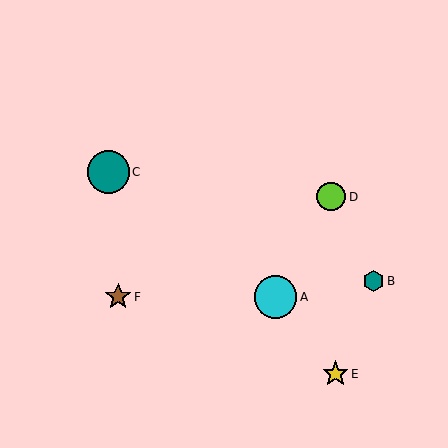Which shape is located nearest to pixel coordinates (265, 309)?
The cyan circle (labeled A) at (276, 297) is nearest to that location.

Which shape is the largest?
The cyan circle (labeled A) is the largest.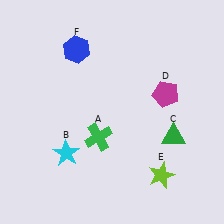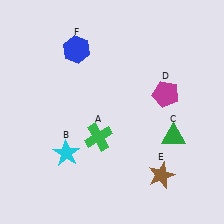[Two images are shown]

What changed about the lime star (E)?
In Image 1, E is lime. In Image 2, it changed to brown.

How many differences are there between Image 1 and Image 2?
There is 1 difference between the two images.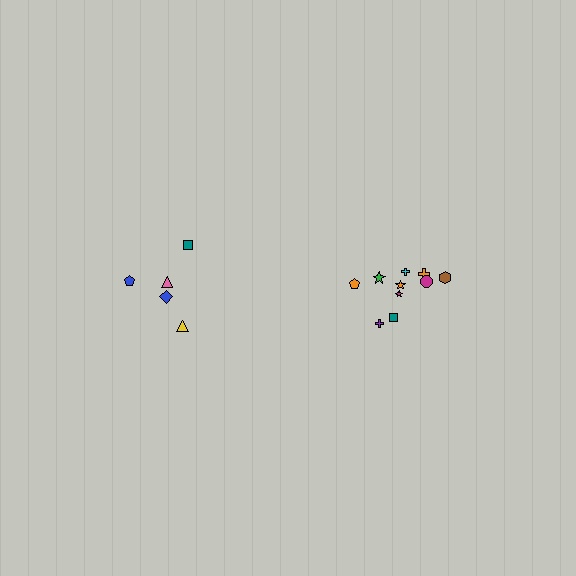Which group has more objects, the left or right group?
The right group.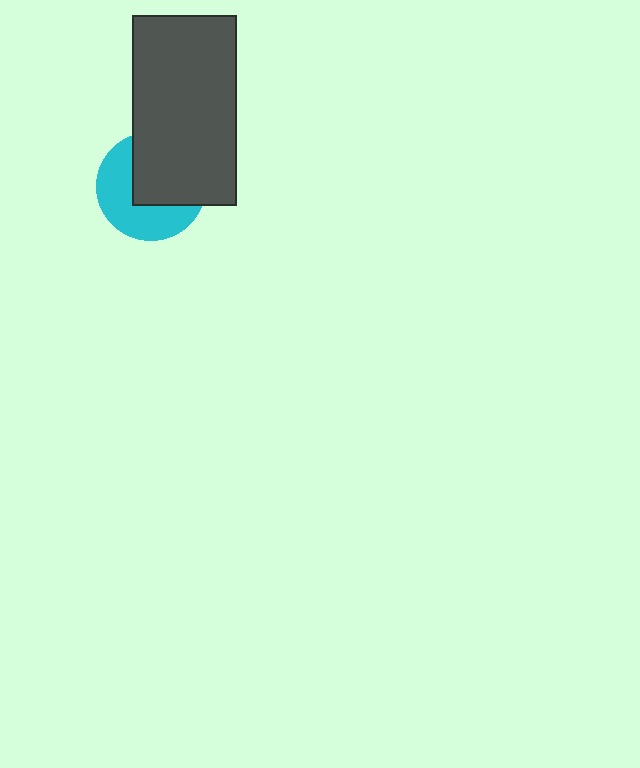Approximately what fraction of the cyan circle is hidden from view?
Roughly 51% of the cyan circle is hidden behind the dark gray rectangle.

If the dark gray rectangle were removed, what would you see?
You would see the complete cyan circle.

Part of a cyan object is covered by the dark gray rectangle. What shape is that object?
It is a circle.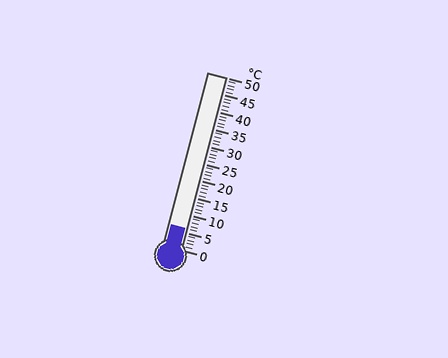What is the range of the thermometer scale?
The thermometer scale ranges from 0°C to 50°C.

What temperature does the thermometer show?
The thermometer shows approximately 6°C.